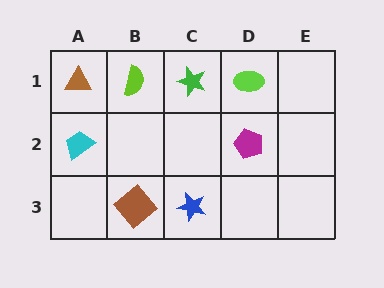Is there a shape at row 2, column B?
No, that cell is empty.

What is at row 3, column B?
A brown diamond.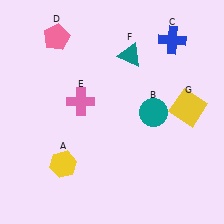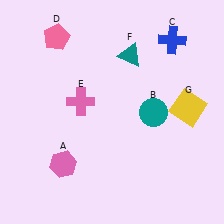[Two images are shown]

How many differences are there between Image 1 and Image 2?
There is 1 difference between the two images.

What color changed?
The hexagon (A) changed from yellow in Image 1 to pink in Image 2.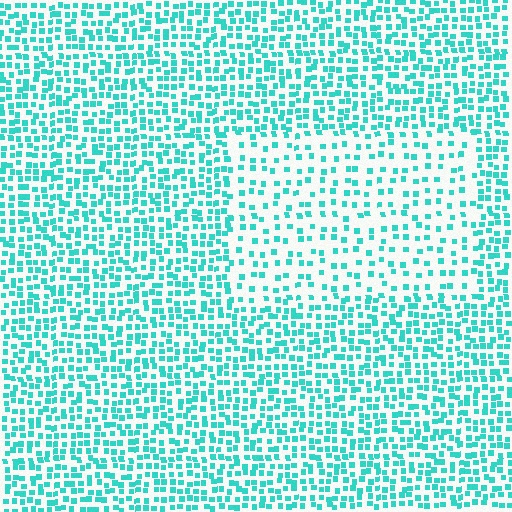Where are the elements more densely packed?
The elements are more densely packed outside the rectangle boundary.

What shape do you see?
I see a rectangle.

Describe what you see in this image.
The image contains small cyan elements arranged at two different densities. A rectangle-shaped region is visible where the elements are less densely packed than the surrounding area.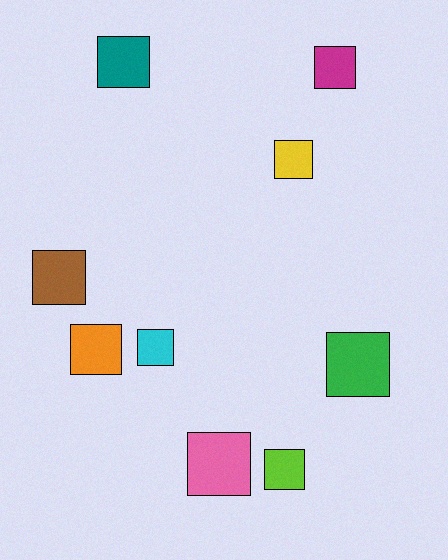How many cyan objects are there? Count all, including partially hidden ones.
There is 1 cyan object.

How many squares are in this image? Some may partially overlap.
There are 9 squares.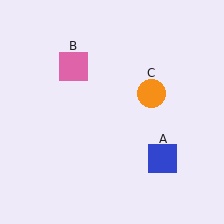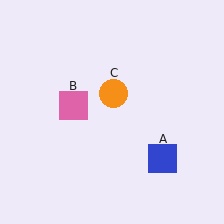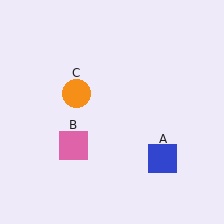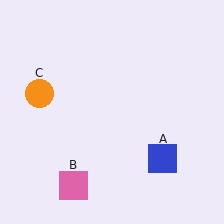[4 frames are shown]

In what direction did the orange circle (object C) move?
The orange circle (object C) moved left.